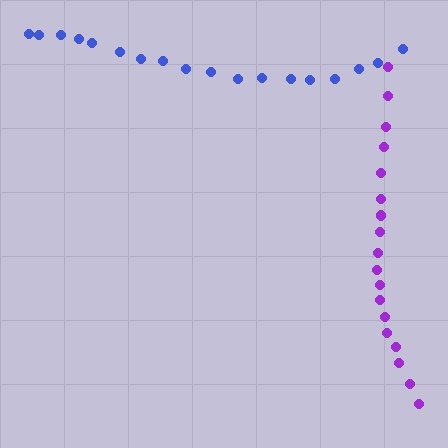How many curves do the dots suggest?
There are 2 distinct paths.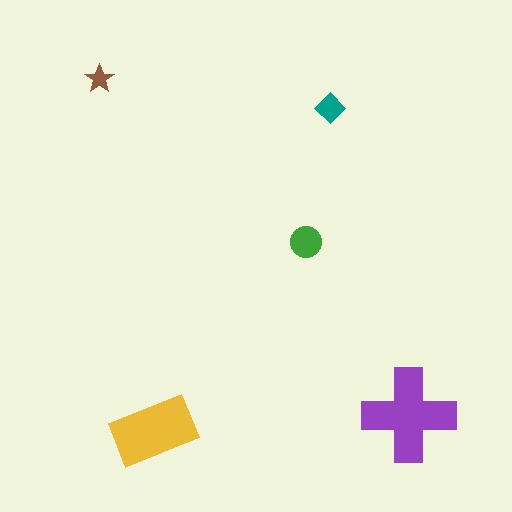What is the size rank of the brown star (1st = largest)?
5th.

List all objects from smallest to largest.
The brown star, the teal diamond, the green circle, the yellow rectangle, the purple cross.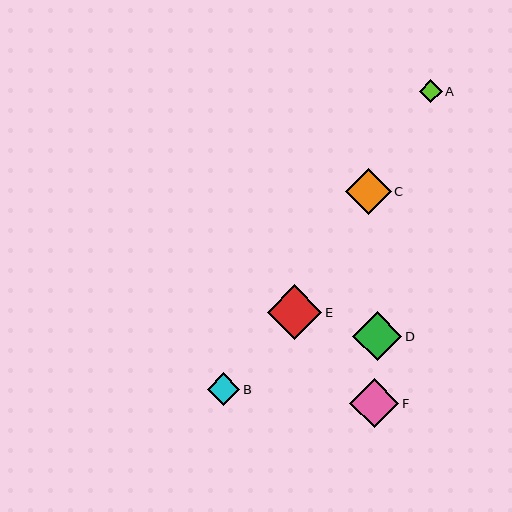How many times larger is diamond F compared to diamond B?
Diamond F is approximately 1.5 times the size of diamond B.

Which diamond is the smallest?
Diamond A is the smallest with a size of approximately 23 pixels.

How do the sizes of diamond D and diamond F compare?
Diamond D and diamond F are approximately the same size.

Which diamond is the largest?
Diamond E is the largest with a size of approximately 55 pixels.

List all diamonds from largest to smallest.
From largest to smallest: E, D, F, C, B, A.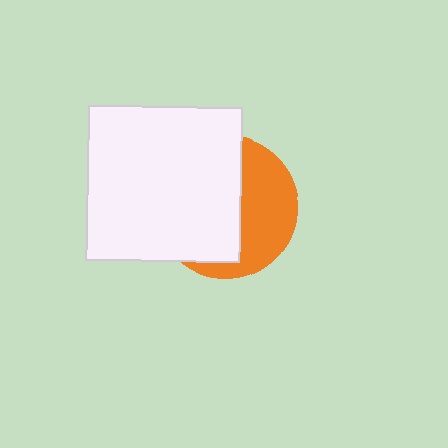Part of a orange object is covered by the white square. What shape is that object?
It is a circle.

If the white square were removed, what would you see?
You would see the complete orange circle.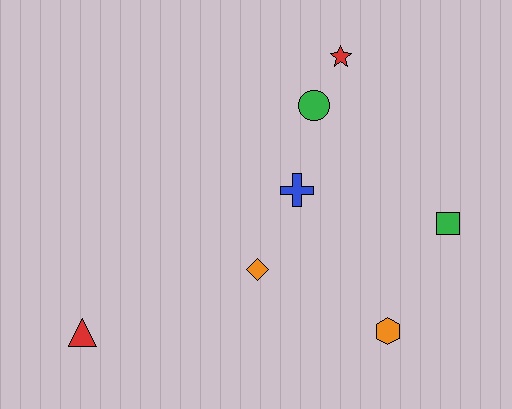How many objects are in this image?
There are 7 objects.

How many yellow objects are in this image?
There are no yellow objects.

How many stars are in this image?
There is 1 star.